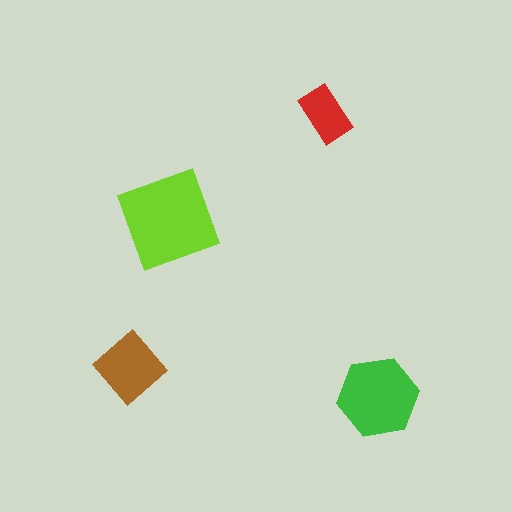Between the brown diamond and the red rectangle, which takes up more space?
The brown diamond.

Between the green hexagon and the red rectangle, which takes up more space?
The green hexagon.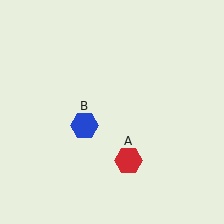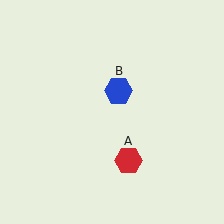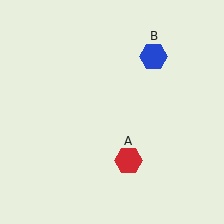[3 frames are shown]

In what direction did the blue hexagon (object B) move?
The blue hexagon (object B) moved up and to the right.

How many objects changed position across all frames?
1 object changed position: blue hexagon (object B).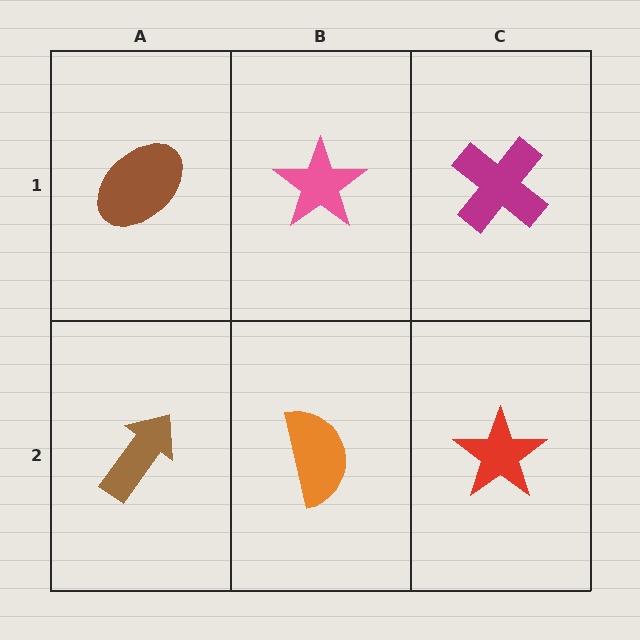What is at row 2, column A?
A brown arrow.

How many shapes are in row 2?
3 shapes.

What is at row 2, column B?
An orange semicircle.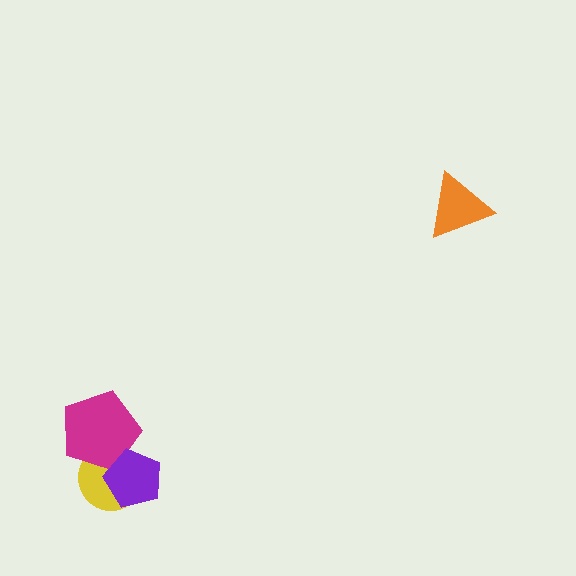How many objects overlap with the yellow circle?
2 objects overlap with the yellow circle.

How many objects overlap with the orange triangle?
0 objects overlap with the orange triangle.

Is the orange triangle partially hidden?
No, no other shape covers it.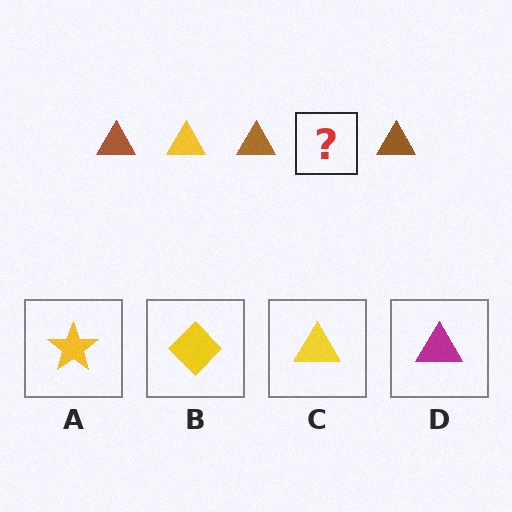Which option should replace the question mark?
Option C.